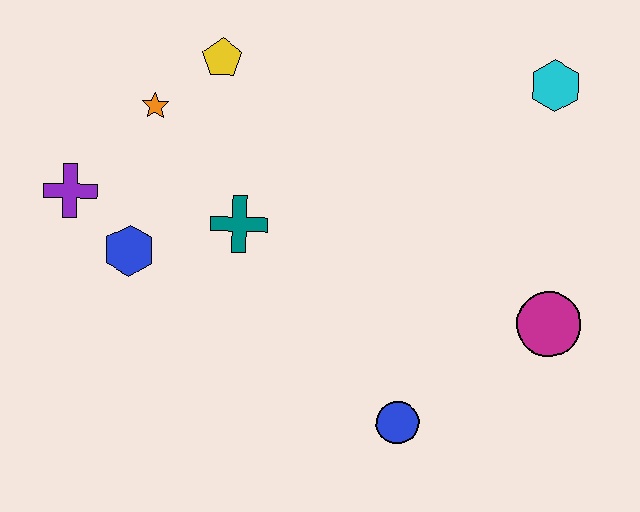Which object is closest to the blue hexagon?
The purple cross is closest to the blue hexagon.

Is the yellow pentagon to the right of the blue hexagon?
Yes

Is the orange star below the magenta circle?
No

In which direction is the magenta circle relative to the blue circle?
The magenta circle is to the right of the blue circle.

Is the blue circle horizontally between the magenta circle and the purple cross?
Yes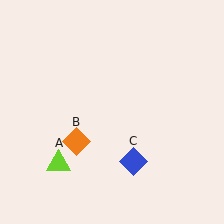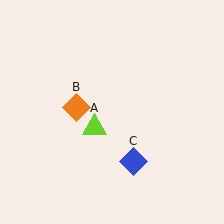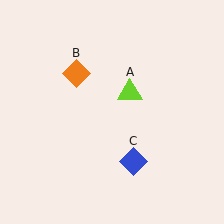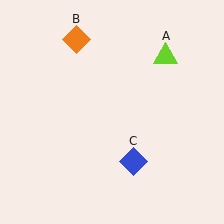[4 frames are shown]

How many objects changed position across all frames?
2 objects changed position: lime triangle (object A), orange diamond (object B).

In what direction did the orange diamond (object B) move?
The orange diamond (object B) moved up.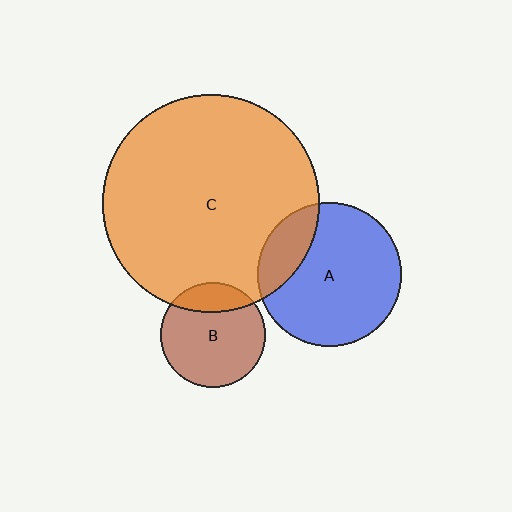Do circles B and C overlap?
Yes.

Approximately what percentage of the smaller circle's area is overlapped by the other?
Approximately 20%.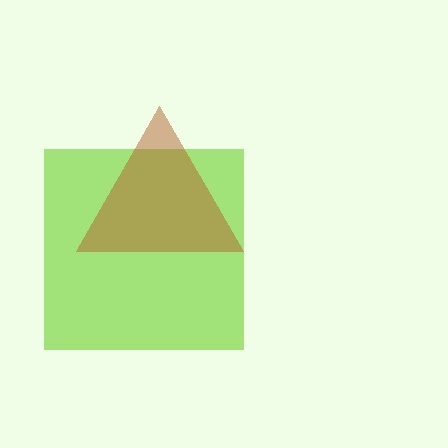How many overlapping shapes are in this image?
There are 2 overlapping shapes in the image.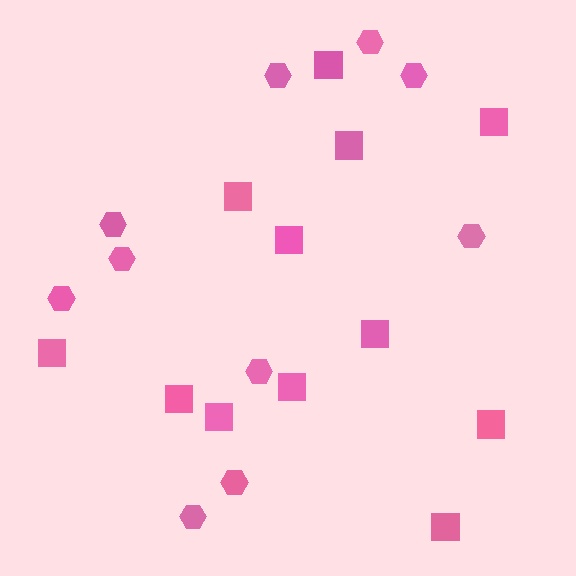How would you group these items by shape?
There are 2 groups: one group of hexagons (10) and one group of squares (12).